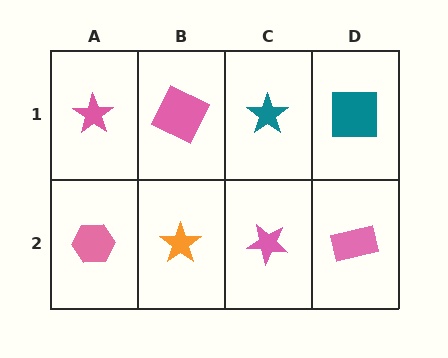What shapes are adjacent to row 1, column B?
An orange star (row 2, column B), a pink star (row 1, column A), a teal star (row 1, column C).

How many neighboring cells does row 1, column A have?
2.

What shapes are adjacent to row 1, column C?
A pink star (row 2, column C), a pink square (row 1, column B), a teal square (row 1, column D).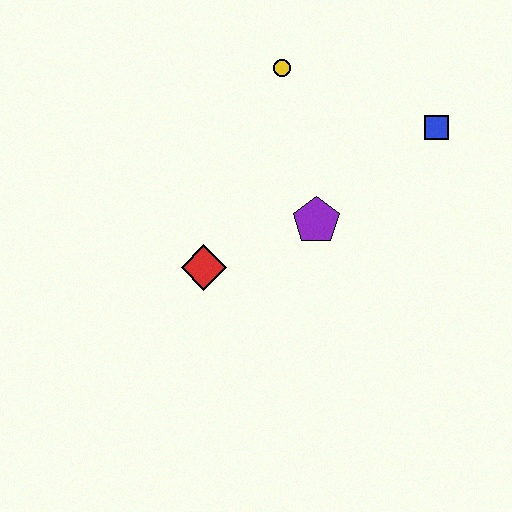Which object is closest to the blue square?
The purple pentagon is closest to the blue square.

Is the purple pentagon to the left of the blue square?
Yes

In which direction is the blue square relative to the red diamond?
The blue square is to the right of the red diamond.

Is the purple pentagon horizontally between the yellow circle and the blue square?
Yes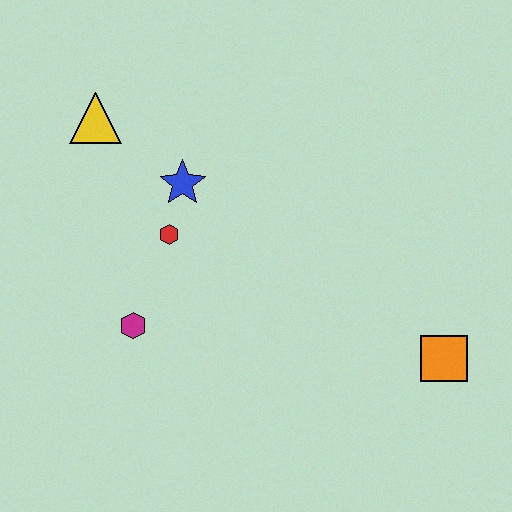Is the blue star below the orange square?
No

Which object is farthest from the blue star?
The orange square is farthest from the blue star.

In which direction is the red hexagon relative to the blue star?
The red hexagon is below the blue star.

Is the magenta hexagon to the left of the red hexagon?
Yes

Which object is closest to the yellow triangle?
The blue star is closest to the yellow triangle.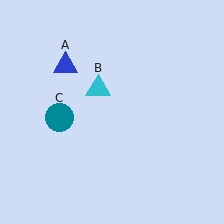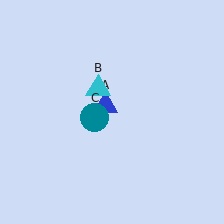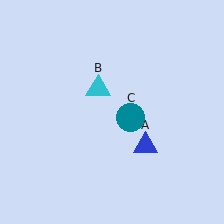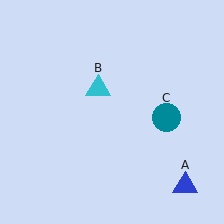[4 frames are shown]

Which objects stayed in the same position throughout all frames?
Cyan triangle (object B) remained stationary.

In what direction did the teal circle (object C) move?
The teal circle (object C) moved right.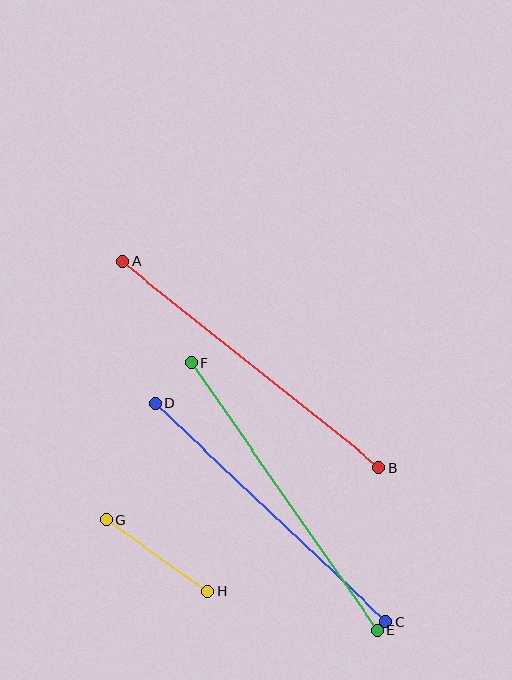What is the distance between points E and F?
The distance is approximately 326 pixels.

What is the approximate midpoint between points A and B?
The midpoint is at approximately (251, 364) pixels.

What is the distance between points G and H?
The distance is approximately 124 pixels.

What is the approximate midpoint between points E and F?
The midpoint is at approximately (284, 496) pixels.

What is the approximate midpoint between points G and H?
The midpoint is at approximately (157, 555) pixels.